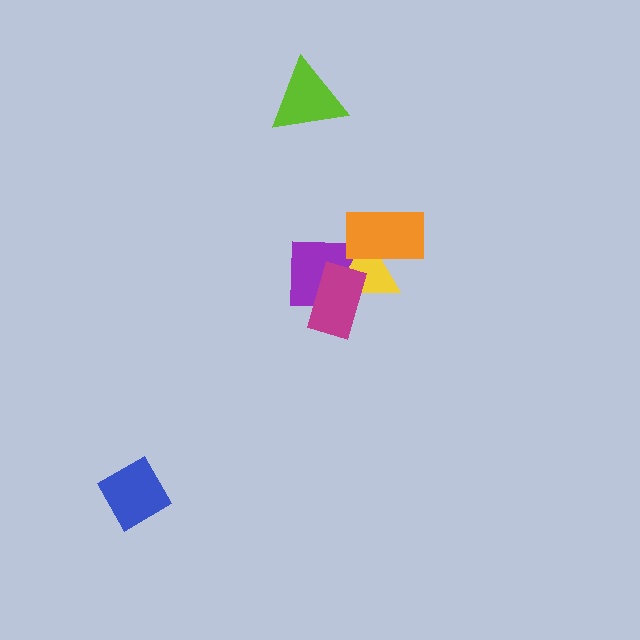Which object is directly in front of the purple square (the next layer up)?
The yellow triangle is directly in front of the purple square.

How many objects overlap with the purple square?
3 objects overlap with the purple square.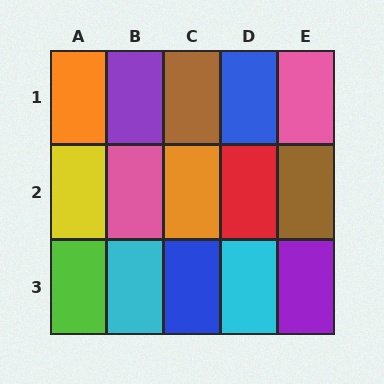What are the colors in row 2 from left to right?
Yellow, pink, orange, red, brown.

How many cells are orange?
2 cells are orange.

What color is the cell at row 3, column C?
Blue.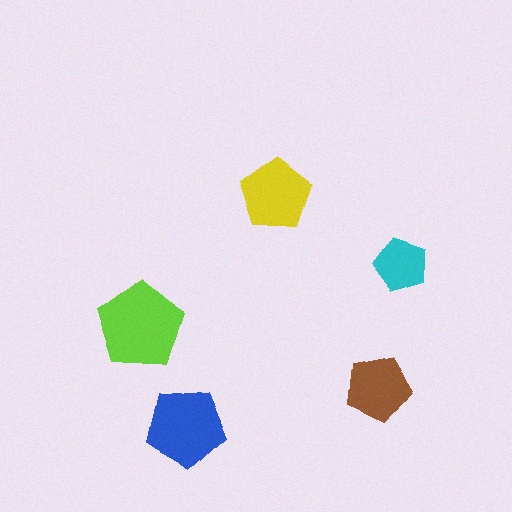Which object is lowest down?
The blue pentagon is bottommost.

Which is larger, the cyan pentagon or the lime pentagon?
The lime one.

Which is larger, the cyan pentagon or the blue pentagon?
The blue one.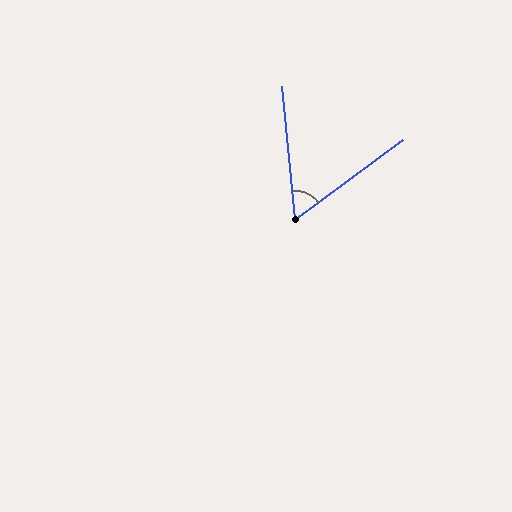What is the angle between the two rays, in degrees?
Approximately 59 degrees.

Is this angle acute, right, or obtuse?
It is acute.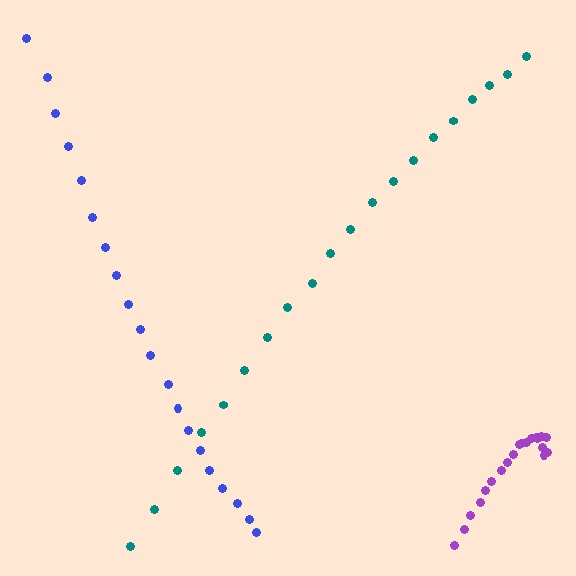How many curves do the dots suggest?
There are 3 distinct paths.